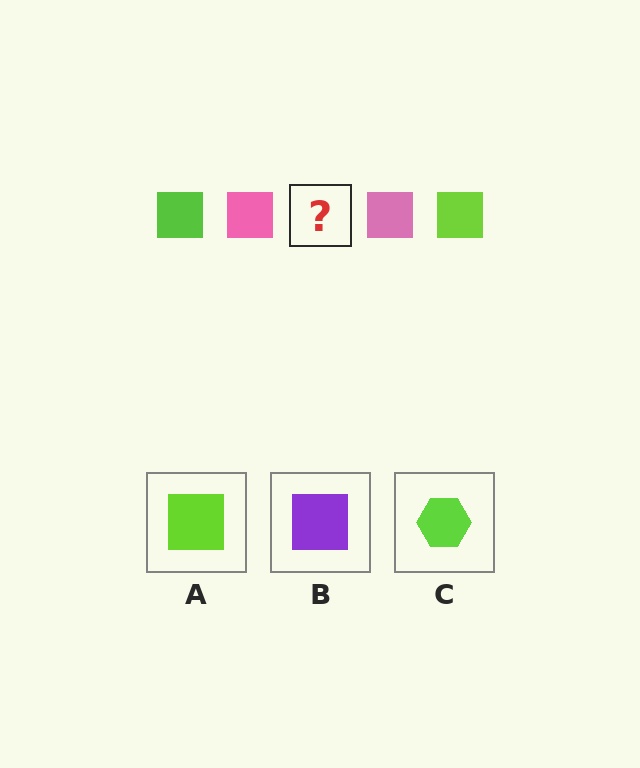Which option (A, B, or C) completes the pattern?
A.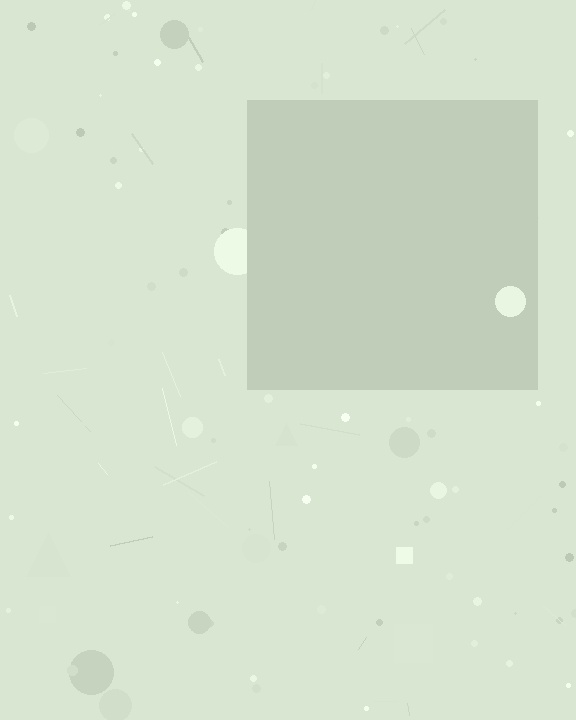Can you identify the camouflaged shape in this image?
The camouflaged shape is a square.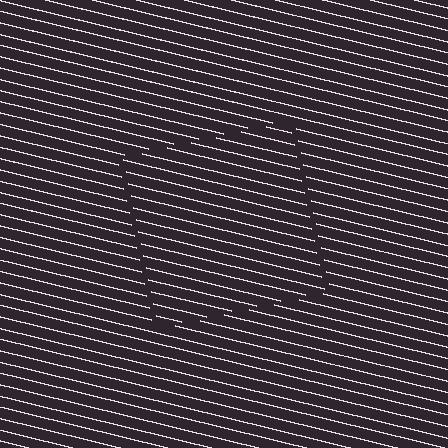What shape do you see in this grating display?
An illusory square. The interior of the shape contains the same grating, shifted by half a period — the contour is defined by the phase discontinuity where line-ends from the inner and outer gratings abut.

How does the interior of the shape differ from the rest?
The interior of the shape contains the same grating, shifted by half a period — the contour is defined by the phase discontinuity where line-ends from the inner and outer gratings abut.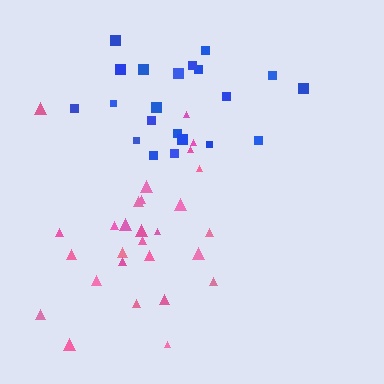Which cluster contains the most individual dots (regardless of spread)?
Pink (28).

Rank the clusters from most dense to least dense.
pink, blue.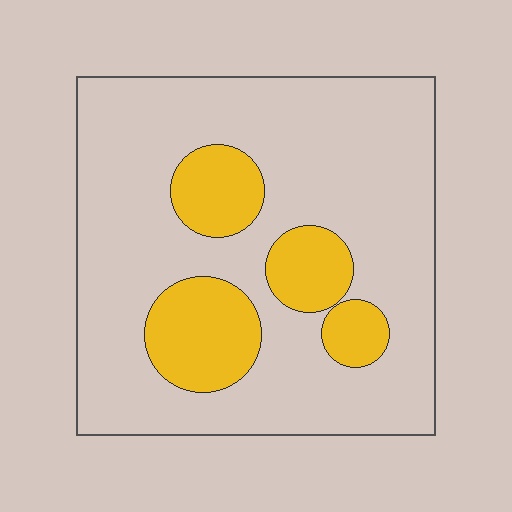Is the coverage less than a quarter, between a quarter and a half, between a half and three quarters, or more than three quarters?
Less than a quarter.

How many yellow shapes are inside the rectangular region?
4.